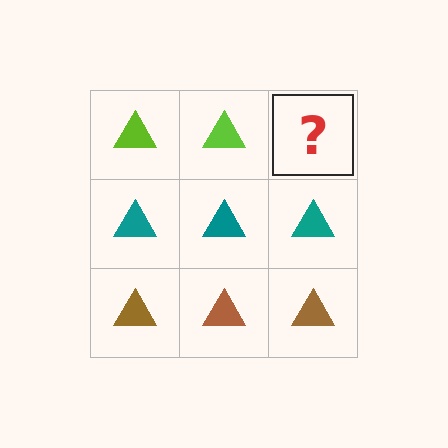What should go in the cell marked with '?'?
The missing cell should contain a lime triangle.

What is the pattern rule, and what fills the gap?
The rule is that each row has a consistent color. The gap should be filled with a lime triangle.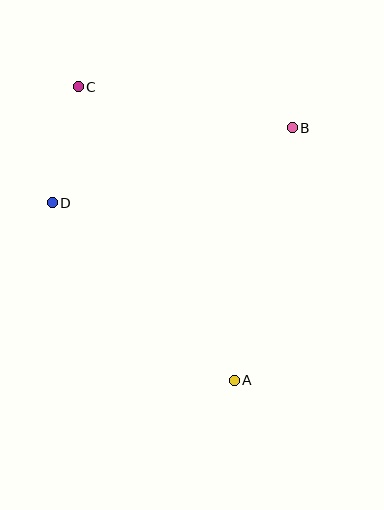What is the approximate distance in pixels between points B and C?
The distance between B and C is approximately 218 pixels.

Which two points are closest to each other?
Points C and D are closest to each other.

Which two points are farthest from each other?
Points A and C are farthest from each other.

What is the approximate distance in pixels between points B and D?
The distance between B and D is approximately 252 pixels.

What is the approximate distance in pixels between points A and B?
The distance between A and B is approximately 259 pixels.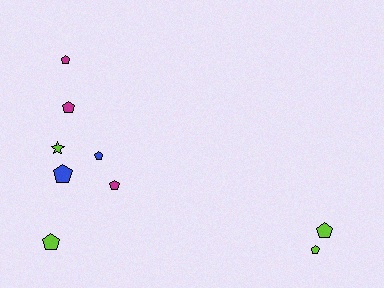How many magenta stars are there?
There are no magenta stars.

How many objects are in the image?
There are 9 objects.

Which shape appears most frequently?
Pentagon, with 8 objects.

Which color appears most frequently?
Lime, with 4 objects.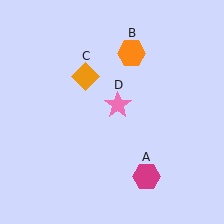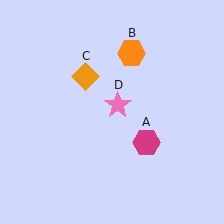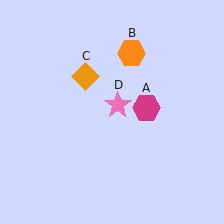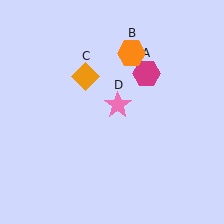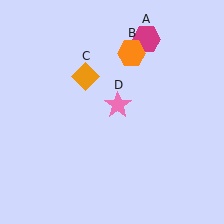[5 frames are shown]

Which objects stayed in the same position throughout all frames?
Orange hexagon (object B) and orange diamond (object C) and pink star (object D) remained stationary.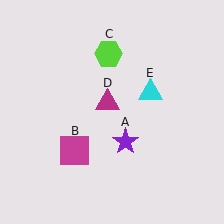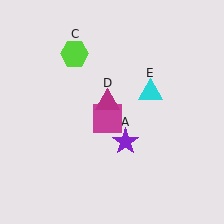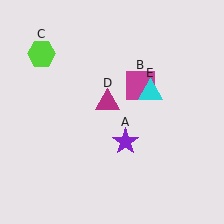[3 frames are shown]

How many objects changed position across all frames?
2 objects changed position: magenta square (object B), lime hexagon (object C).